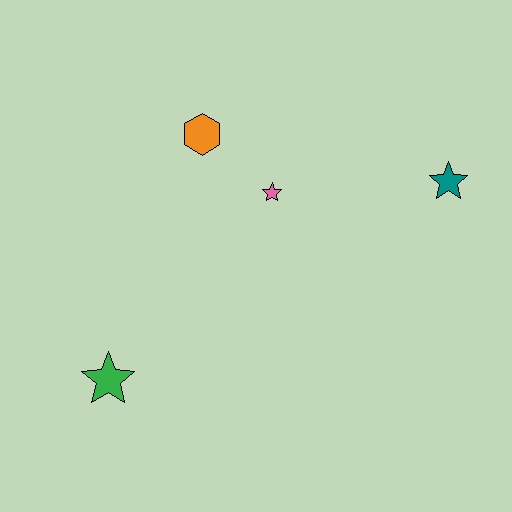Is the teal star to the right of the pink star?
Yes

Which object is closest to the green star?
The pink star is closest to the green star.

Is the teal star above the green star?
Yes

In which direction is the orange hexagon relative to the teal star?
The orange hexagon is to the left of the teal star.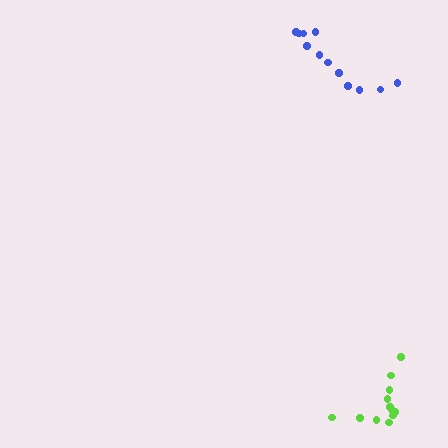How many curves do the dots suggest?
There are 2 distinct paths.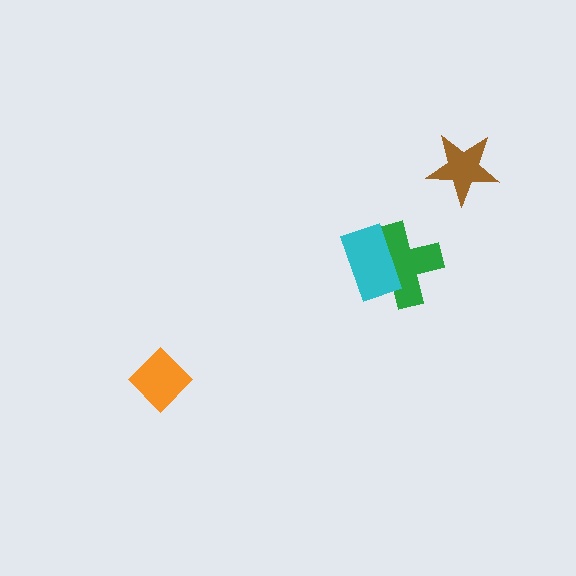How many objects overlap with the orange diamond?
0 objects overlap with the orange diamond.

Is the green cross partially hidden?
Yes, it is partially covered by another shape.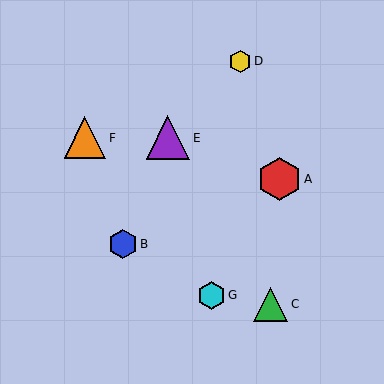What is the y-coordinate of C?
Object C is at y≈304.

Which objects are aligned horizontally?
Objects E, F are aligned horizontally.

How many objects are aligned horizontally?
2 objects (E, F) are aligned horizontally.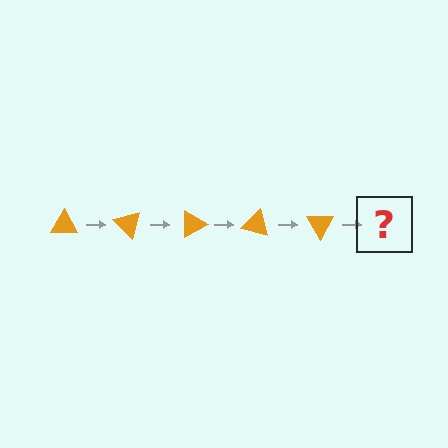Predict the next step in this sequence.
The next step is an orange triangle rotated 225 degrees.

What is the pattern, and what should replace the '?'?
The pattern is that the triangle rotates 45 degrees each step. The '?' should be an orange triangle rotated 225 degrees.